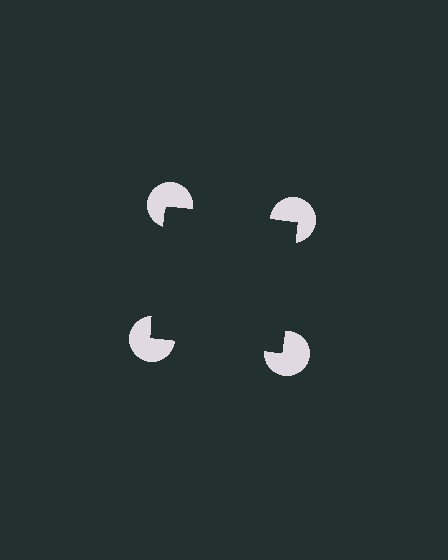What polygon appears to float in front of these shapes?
An illusory square — its edges are inferred from the aligned wedge cuts in the pac-man discs, not physically drawn.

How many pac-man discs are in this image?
There are 4 — one at each vertex of the illusory square.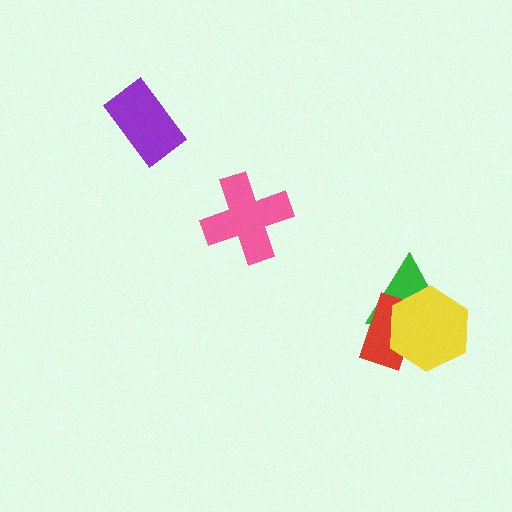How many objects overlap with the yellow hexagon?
2 objects overlap with the yellow hexagon.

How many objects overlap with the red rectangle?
2 objects overlap with the red rectangle.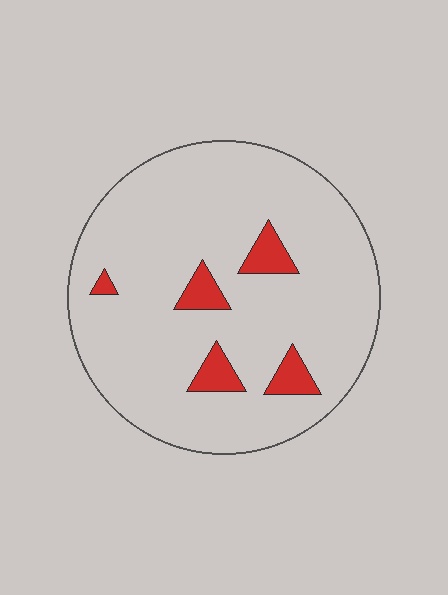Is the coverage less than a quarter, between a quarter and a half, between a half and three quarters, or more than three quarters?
Less than a quarter.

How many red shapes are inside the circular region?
5.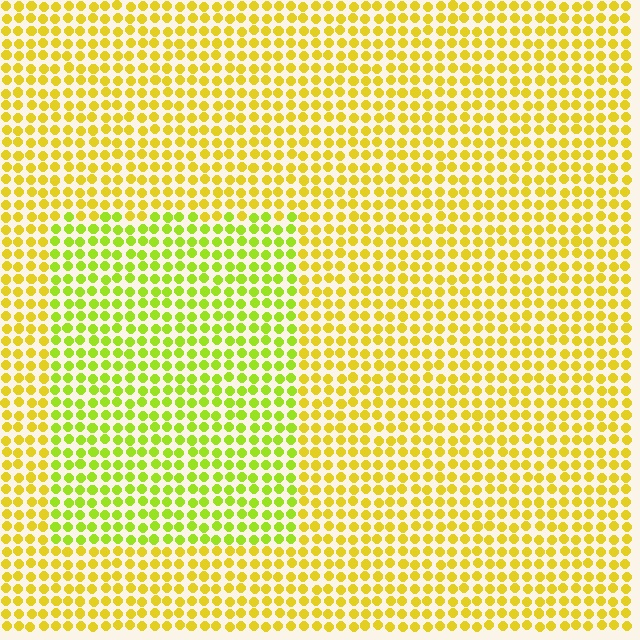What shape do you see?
I see a rectangle.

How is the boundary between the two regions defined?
The boundary is defined purely by a slight shift in hue (about 30 degrees). Spacing, size, and orientation are identical on both sides.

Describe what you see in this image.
The image is filled with small yellow elements in a uniform arrangement. A rectangle-shaped region is visible where the elements are tinted to a slightly different hue, forming a subtle color boundary.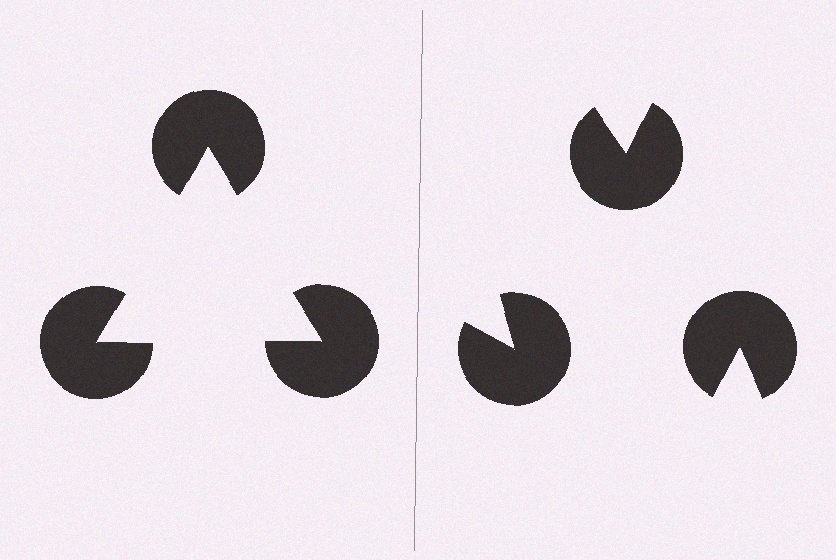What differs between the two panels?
The pac-man discs are positioned identically on both sides; only the wedge orientations differ. On the left they align to a triangle; on the right they are misaligned.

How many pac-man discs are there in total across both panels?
6 — 3 on each side.